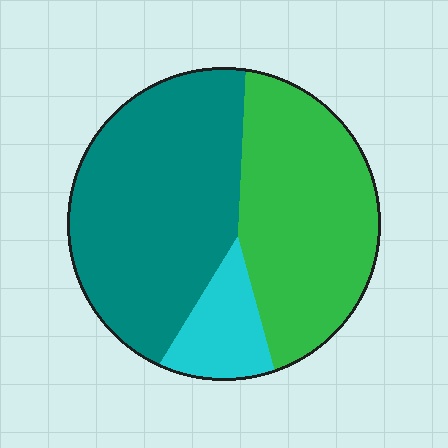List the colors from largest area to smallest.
From largest to smallest: teal, green, cyan.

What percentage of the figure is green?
Green takes up about two fifths (2/5) of the figure.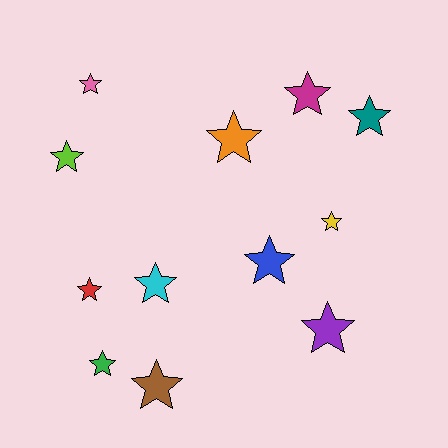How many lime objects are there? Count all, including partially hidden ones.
There is 1 lime object.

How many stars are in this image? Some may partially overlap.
There are 12 stars.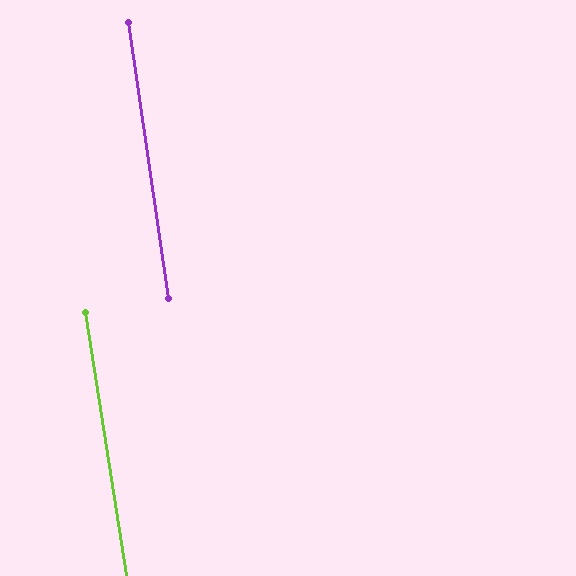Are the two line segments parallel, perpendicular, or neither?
Parallel — their directions differ by only 0.7°.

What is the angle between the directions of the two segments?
Approximately 1 degree.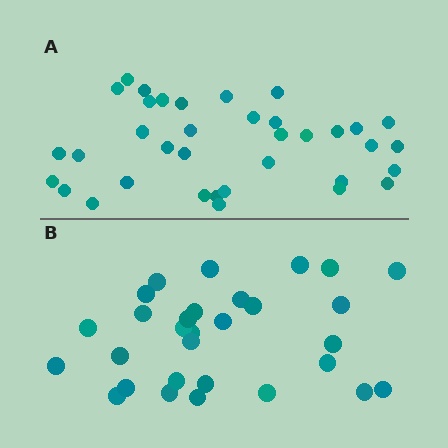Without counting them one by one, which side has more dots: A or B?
Region A (the top region) has more dots.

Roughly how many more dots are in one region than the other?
Region A has about 6 more dots than region B.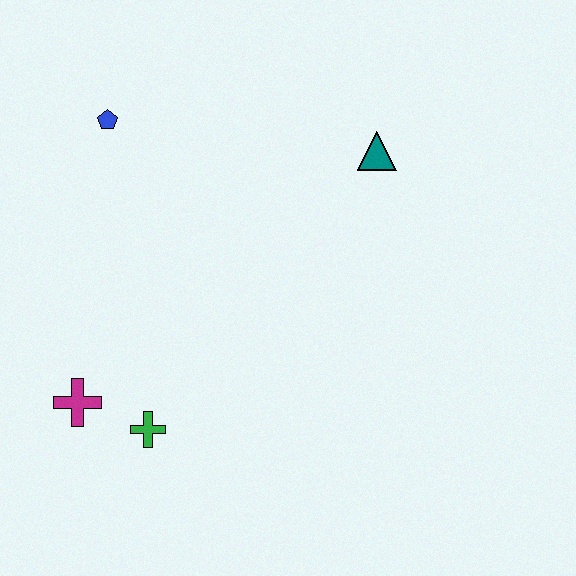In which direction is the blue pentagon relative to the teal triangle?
The blue pentagon is to the left of the teal triangle.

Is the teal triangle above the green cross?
Yes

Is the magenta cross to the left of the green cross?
Yes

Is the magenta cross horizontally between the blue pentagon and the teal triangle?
No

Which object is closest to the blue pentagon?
The teal triangle is closest to the blue pentagon.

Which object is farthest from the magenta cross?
The teal triangle is farthest from the magenta cross.